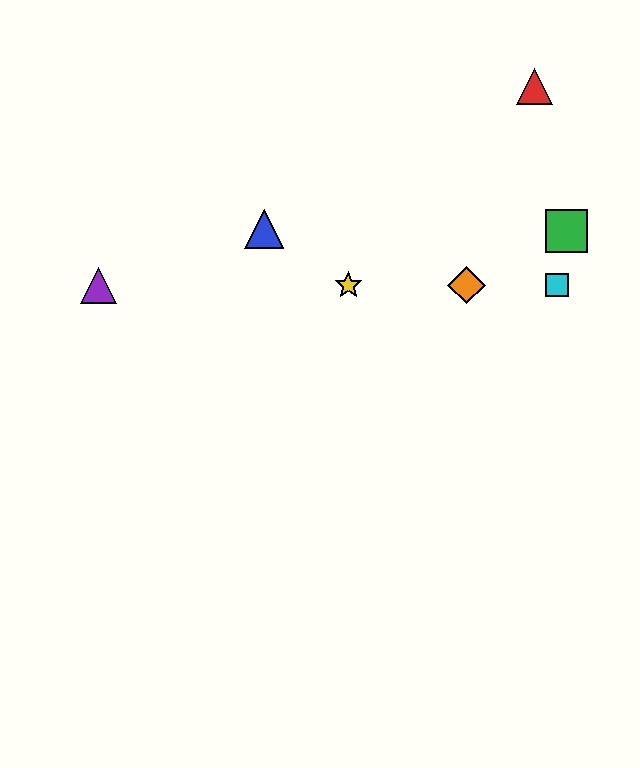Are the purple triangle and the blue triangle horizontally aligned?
No, the purple triangle is at y≈285 and the blue triangle is at y≈229.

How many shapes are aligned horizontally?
4 shapes (the yellow star, the purple triangle, the orange diamond, the cyan square) are aligned horizontally.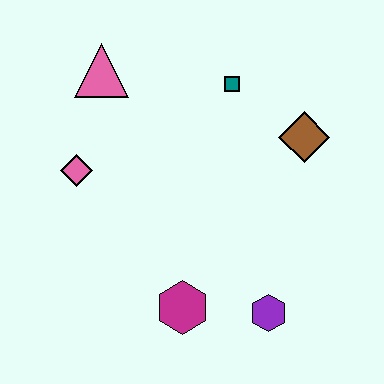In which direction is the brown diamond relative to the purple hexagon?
The brown diamond is above the purple hexagon.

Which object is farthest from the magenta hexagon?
The pink triangle is farthest from the magenta hexagon.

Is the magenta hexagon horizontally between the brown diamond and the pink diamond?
Yes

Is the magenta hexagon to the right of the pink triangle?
Yes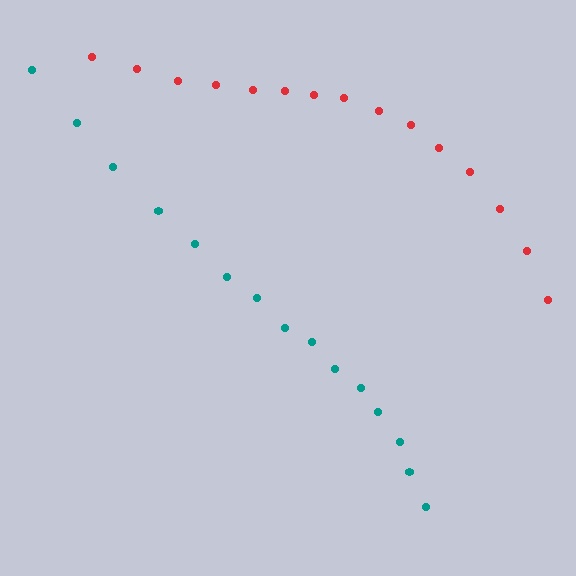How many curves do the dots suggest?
There are 2 distinct paths.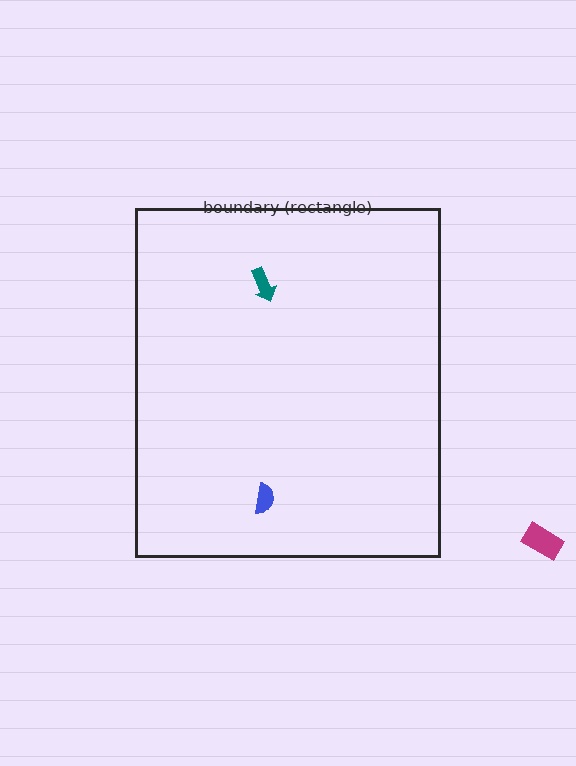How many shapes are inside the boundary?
2 inside, 1 outside.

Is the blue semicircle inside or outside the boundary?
Inside.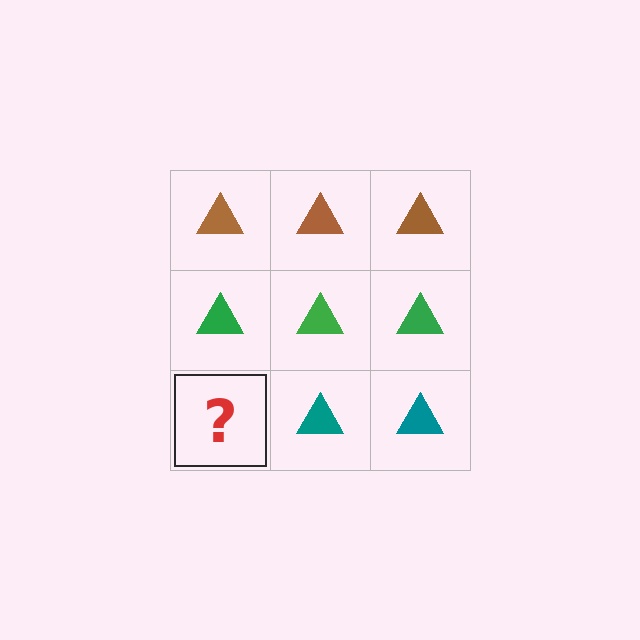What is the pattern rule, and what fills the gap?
The rule is that each row has a consistent color. The gap should be filled with a teal triangle.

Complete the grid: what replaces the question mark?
The question mark should be replaced with a teal triangle.